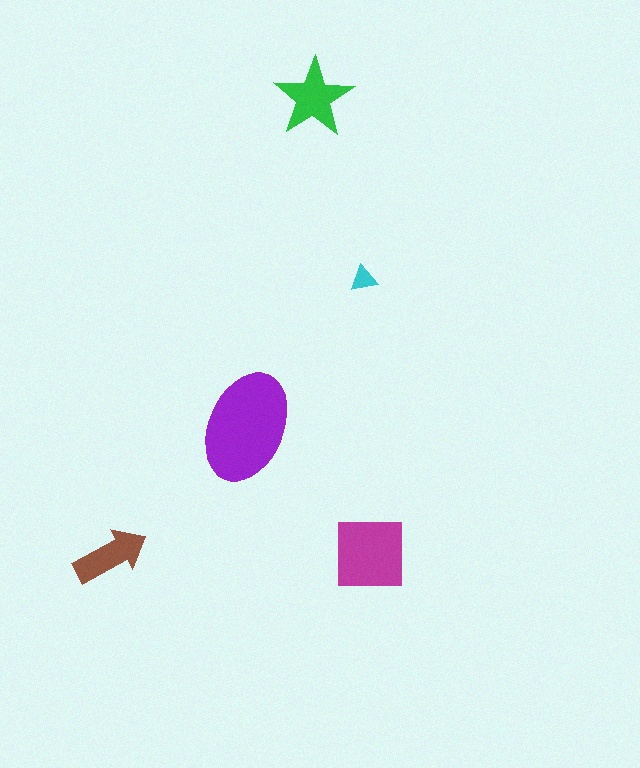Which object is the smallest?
The cyan triangle.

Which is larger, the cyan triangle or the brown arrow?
The brown arrow.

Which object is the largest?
The purple ellipse.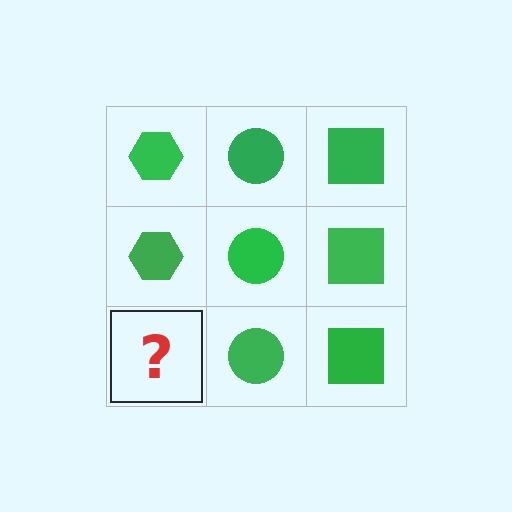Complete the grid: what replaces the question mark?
The question mark should be replaced with a green hexagon.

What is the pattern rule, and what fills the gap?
The rule is that each column has a consistent shape. The gap should be filled with a green hexagon.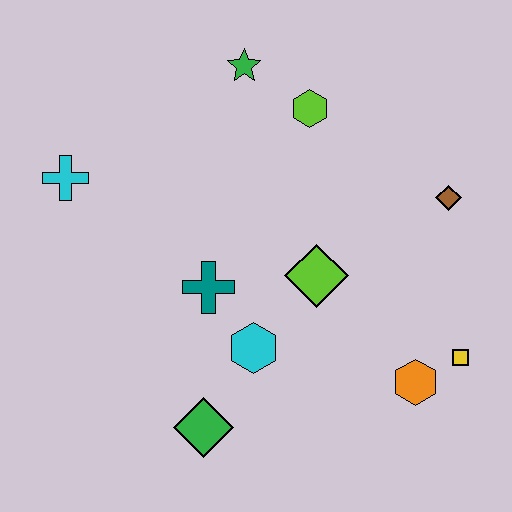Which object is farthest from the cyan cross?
The yellow square is farthest from the cyan cross.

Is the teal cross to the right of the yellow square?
No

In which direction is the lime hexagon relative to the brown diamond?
The lime hexagon is to the left of the brown diamond.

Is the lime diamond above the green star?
No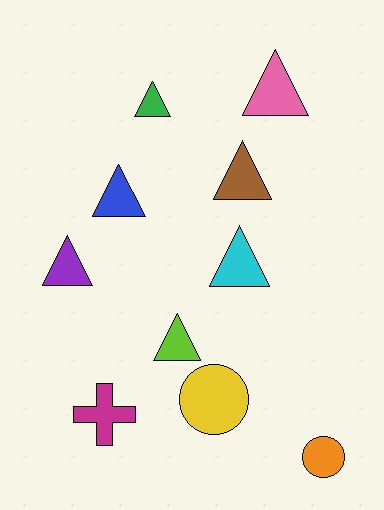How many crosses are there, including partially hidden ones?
There is 1 cross.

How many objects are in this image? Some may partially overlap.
There are 10 objects.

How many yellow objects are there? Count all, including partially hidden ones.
There is 1 yellow object.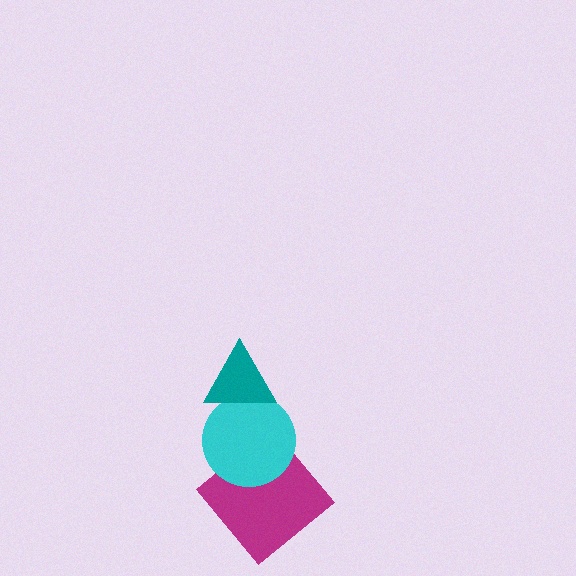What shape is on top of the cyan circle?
The teal triangle is on top of the cyan circle.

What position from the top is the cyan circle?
The cyan circle is 2nd from the top.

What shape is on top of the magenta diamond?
The cyan circle is on top of the magenta diamond.